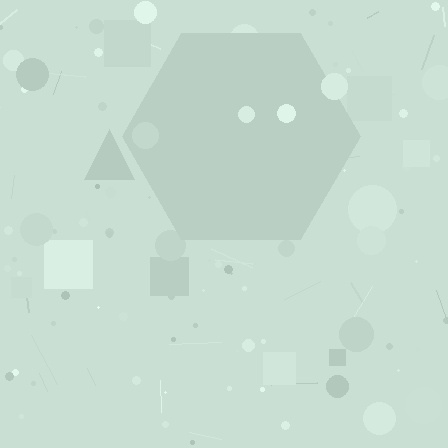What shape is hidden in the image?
A hexagon is hidden in the image.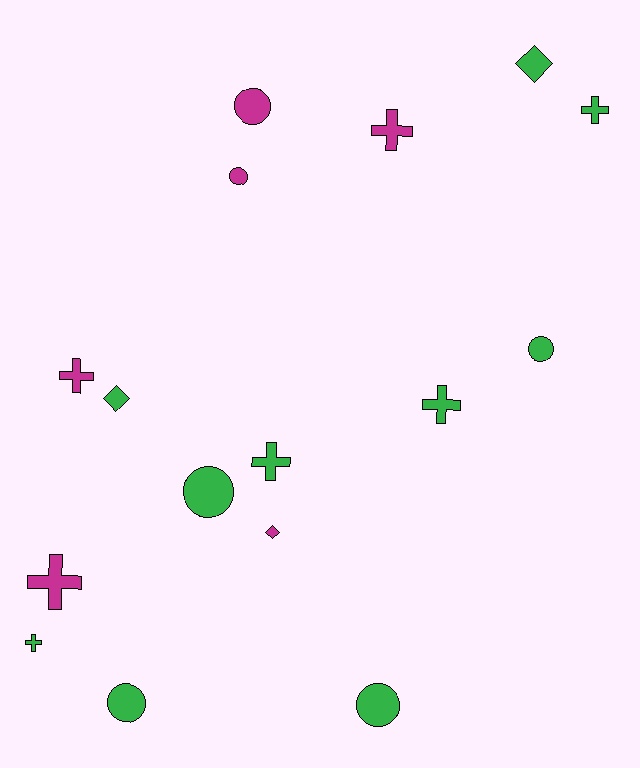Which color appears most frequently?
Green, with 10 objects.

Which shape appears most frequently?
Cross, with 7 objects.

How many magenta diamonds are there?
There is 1 magenta diamond.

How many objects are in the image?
There are 16 objects.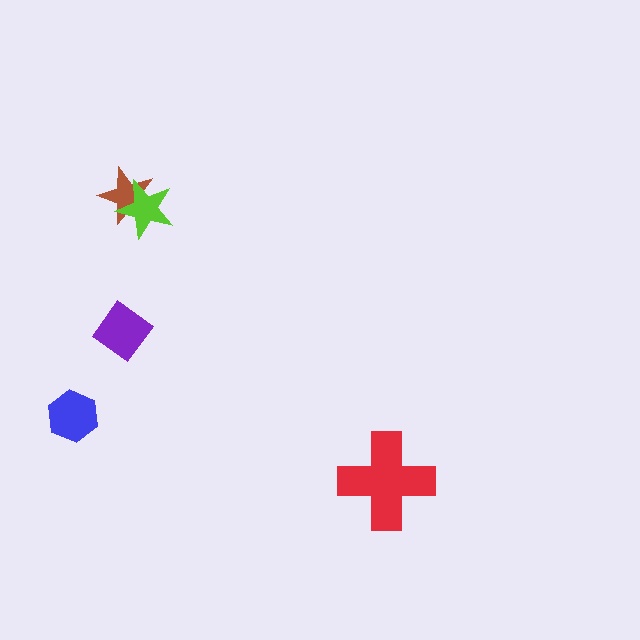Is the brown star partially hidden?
Yes, it is partially covered by another shape.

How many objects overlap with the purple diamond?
0 objects overlap with the purple diamond.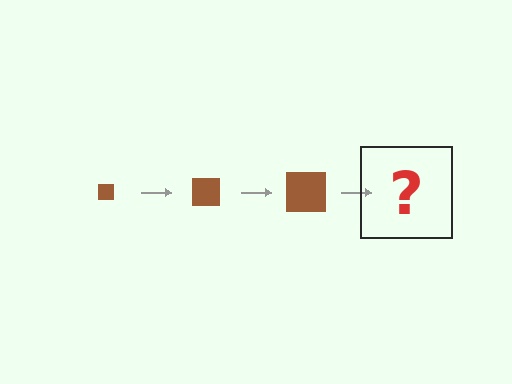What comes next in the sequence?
The next element should be a brown square, larger than the previous one.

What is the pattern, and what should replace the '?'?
The pattern is that the square gets progressively larger each step. The '?' should be a brown square, larger than the previous one.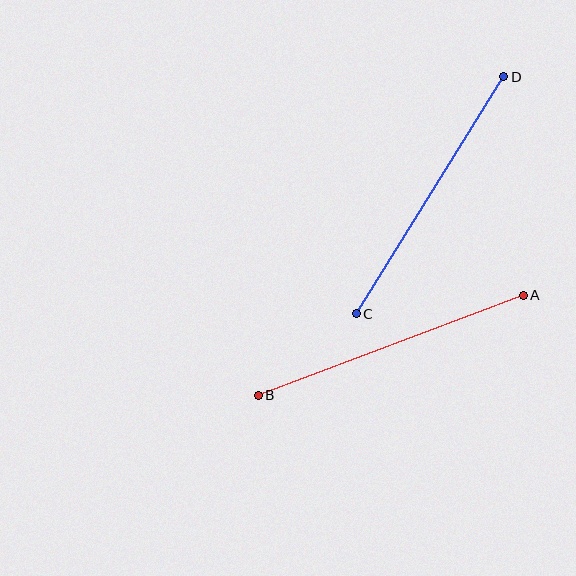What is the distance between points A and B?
The distance is approximately 283 pixels.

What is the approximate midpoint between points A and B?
The midpoint is at approximately (391, 345) pixels.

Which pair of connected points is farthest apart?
Points A and B are farthest apart.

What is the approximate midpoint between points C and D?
The midpoint is at approximately (430, 195) pixels.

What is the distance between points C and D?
The distance is approximately 279 pixels.